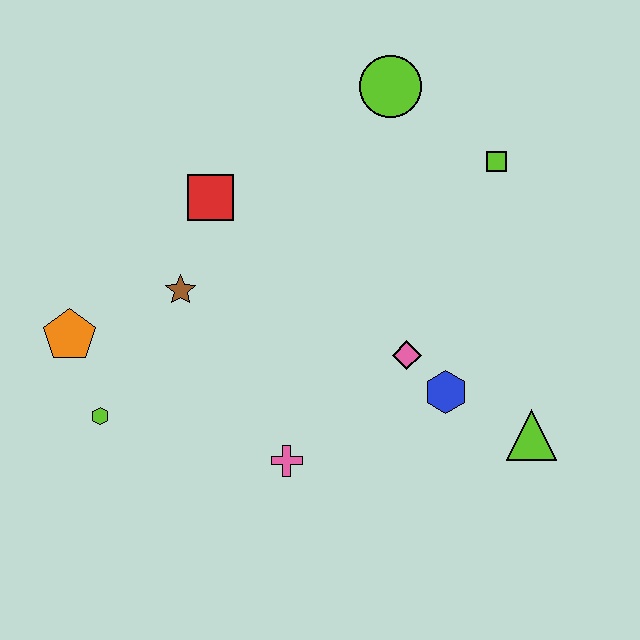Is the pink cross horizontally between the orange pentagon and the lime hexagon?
No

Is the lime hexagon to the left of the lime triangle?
Yes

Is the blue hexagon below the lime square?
Yes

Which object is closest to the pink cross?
The pink diamond is closest to the pink cross.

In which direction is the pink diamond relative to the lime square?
The pink diamond is below the lime square.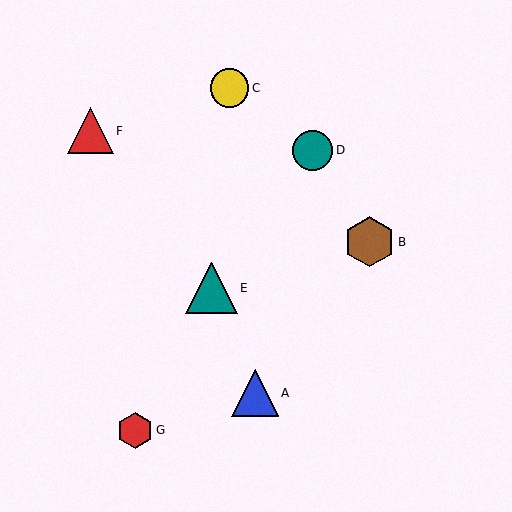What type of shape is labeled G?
Shape G is a red hexagon.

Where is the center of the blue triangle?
The center of the blue triangle is at (255, 393).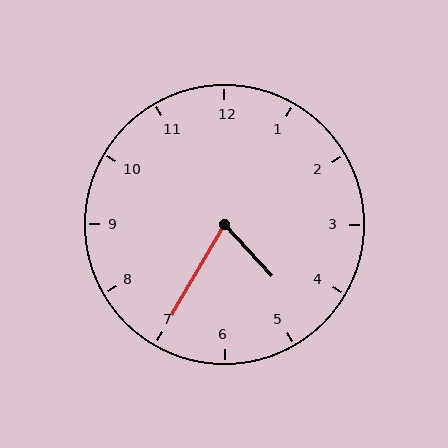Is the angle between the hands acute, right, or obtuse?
It is acute.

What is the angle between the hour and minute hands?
Approximately 72 degrees.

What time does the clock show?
4:35.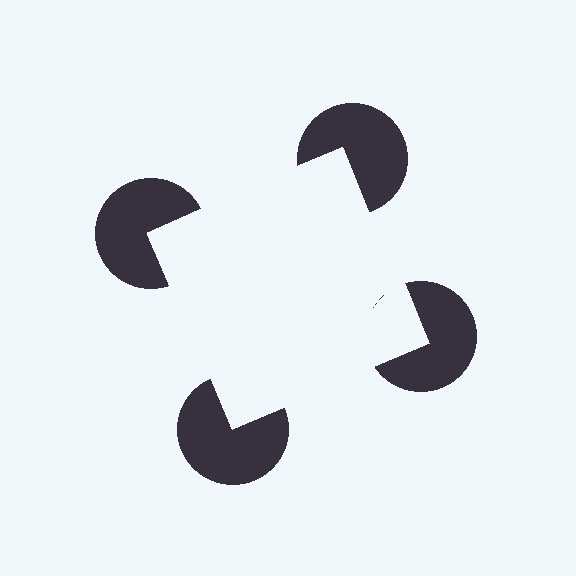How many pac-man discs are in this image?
There are 4 — one at each vertex of the illusory square.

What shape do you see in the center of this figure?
An illusory square — its edges are inferred from the aligned wedge cuts in the pac-man discs, not physically drawn.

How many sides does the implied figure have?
4 sides.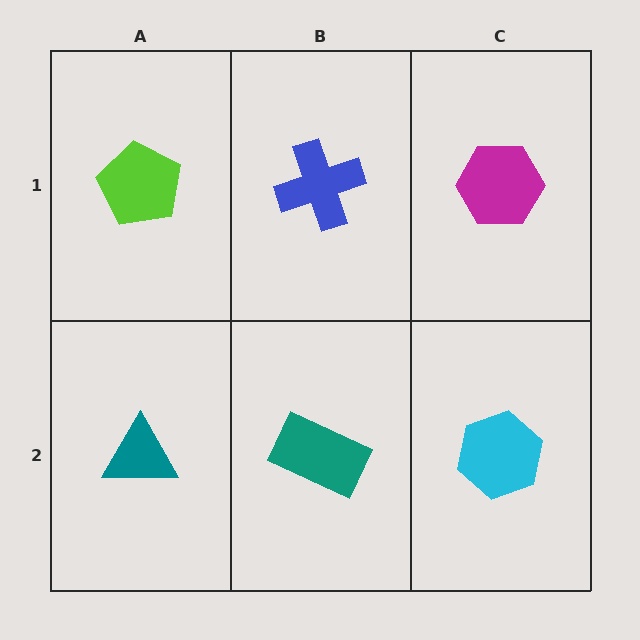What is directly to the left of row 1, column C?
A blue cross.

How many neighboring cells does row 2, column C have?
2.